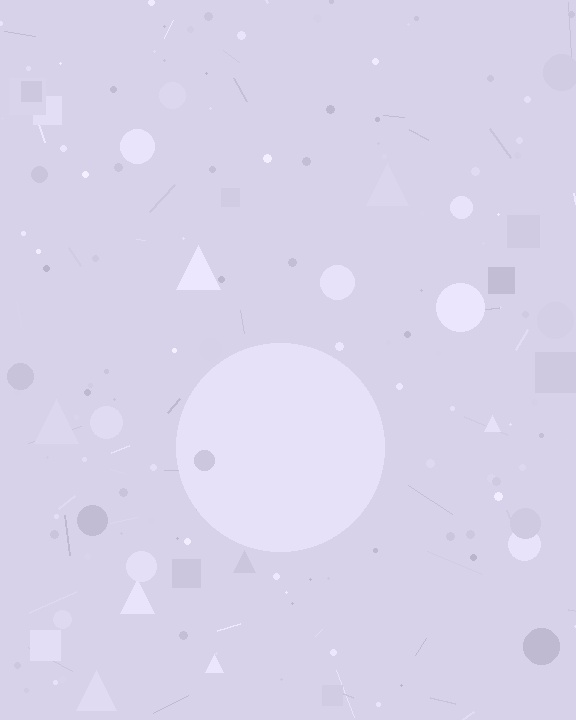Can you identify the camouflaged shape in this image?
The camouflaged shape is a circle.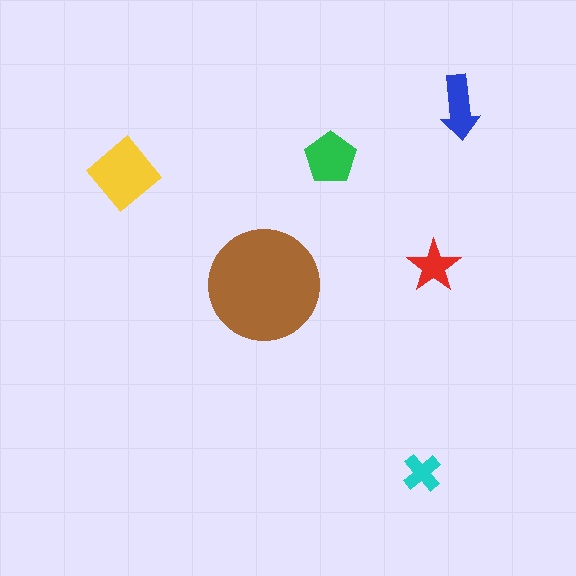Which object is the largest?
The brown circle.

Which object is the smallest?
The cyan cross.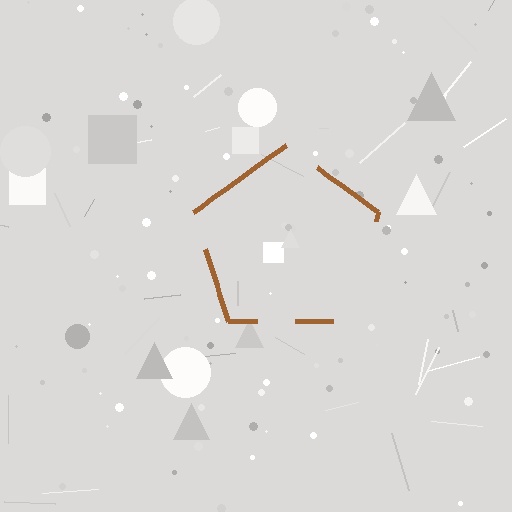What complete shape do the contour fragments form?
The contour fragments form a pentagon.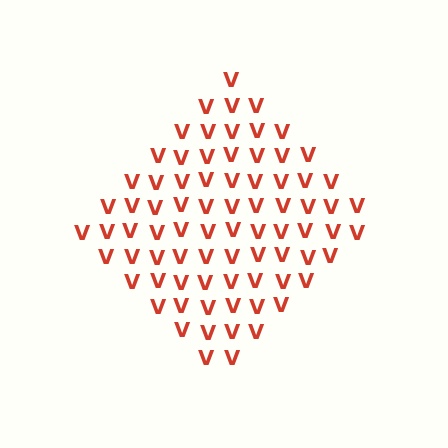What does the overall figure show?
The overall figure shows a diamond.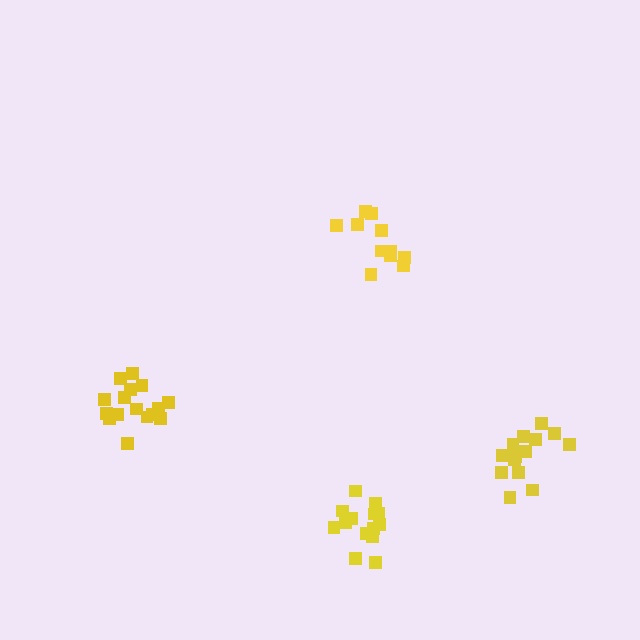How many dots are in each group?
Group 1: 11 dots, Group 2: 17 dots, Group 3: 14 dots, Group 4: 14 dots (56 total).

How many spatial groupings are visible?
There are 4 spatial groupings.